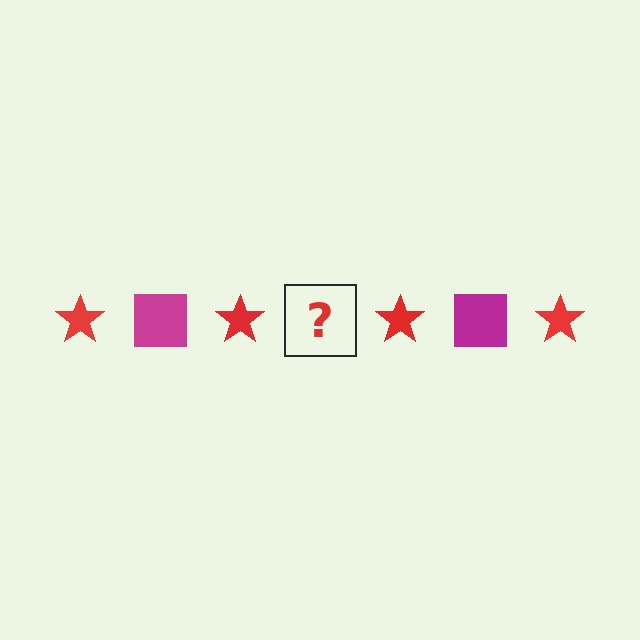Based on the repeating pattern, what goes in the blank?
The blank should be a magenta square.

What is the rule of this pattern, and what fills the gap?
The rule is that the pattern alternates between red star and magenta square. The gap should be filled with a magenta square.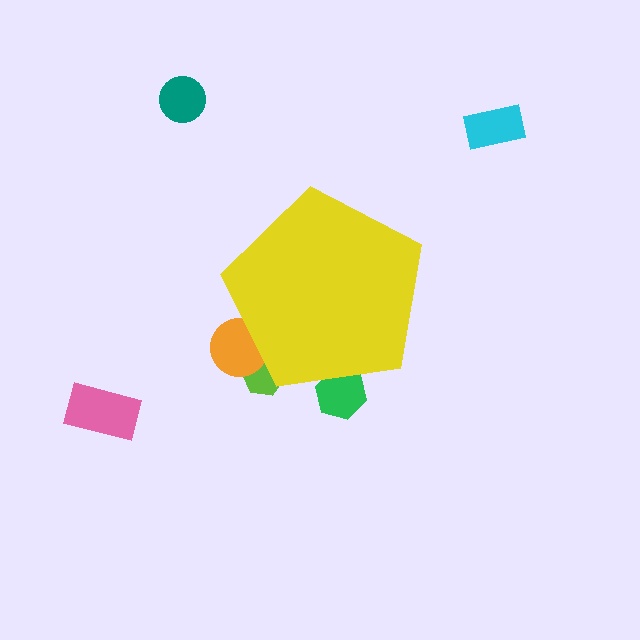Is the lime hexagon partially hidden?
Yes, the lime hexagon is partially hidden behind the yellow pentagon.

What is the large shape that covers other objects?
A yellow pentagon.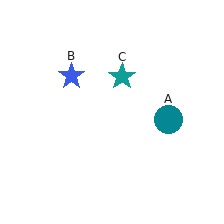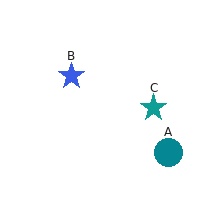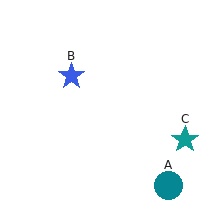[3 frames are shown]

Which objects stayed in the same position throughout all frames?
Blue star (object B) remained stationary.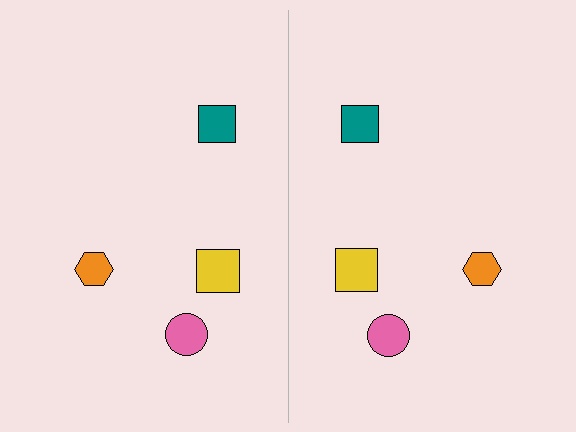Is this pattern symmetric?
Yes, this pattern has bilateral (reflection) symmetry.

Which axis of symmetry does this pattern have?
The pattern has a vertical axis of symmetry running through the center of the image.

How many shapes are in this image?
There are 8 shapes in this image.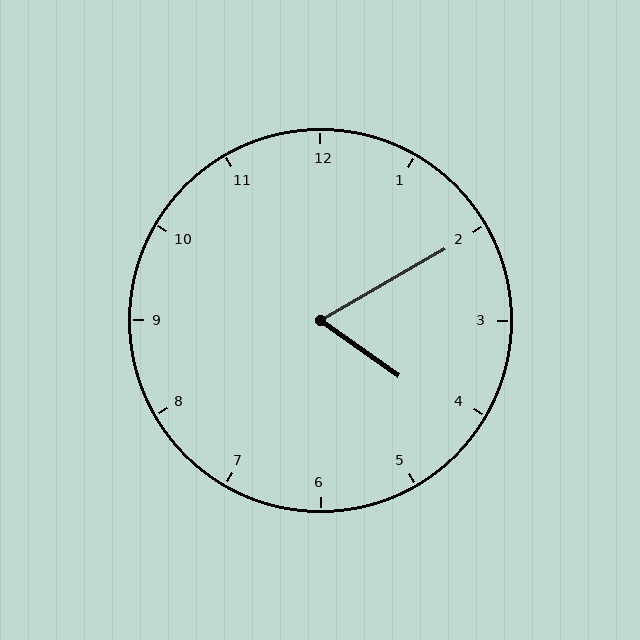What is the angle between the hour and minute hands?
Approximately 65 degrees.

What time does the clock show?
4:10.